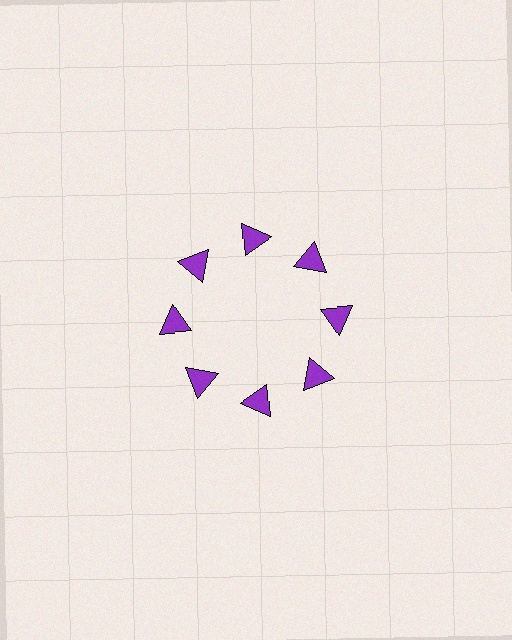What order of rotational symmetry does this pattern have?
This pattern has 8-fold rotational symmetry.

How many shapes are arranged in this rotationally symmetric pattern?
There are 8 shapes, arranged in 8 groups of 1.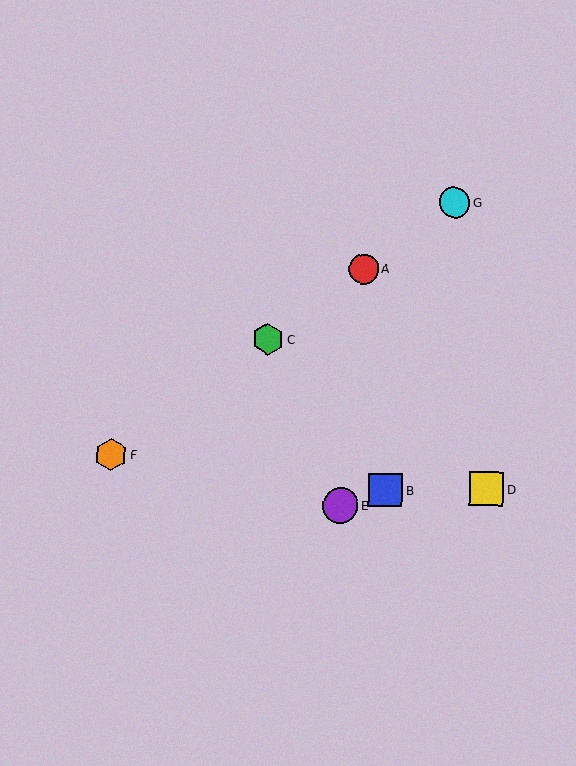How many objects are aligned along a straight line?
4 objects (A, C, F, G) are aligned along a straight line.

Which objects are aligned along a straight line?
Objects A, C, F, G are aligned along a straight line.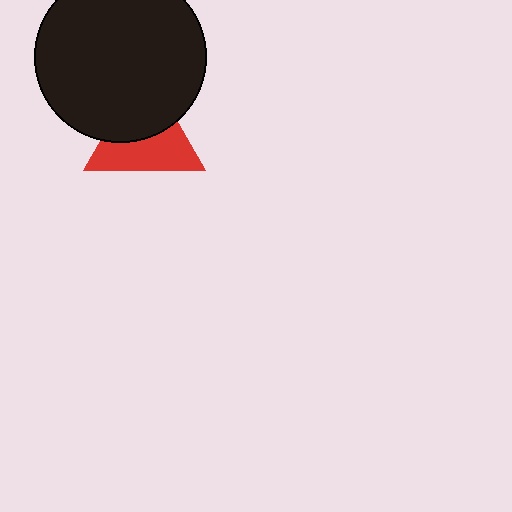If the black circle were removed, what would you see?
You would see the complete red triangle.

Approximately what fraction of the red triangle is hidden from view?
Roughly 46% of the red triangle is hidden behind the black circle.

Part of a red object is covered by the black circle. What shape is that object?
It is a triangle.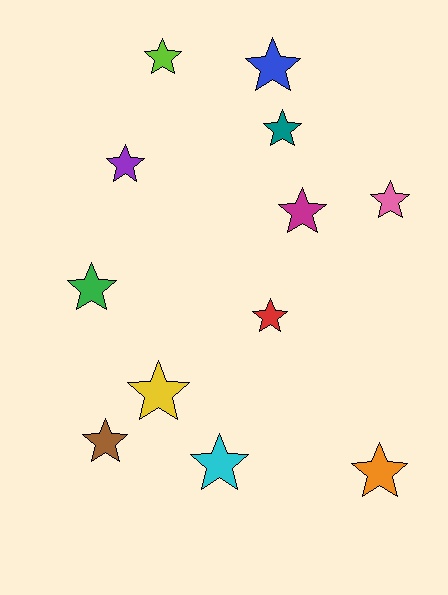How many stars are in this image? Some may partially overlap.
There are 12 stars.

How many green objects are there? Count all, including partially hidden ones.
There is 1 green object.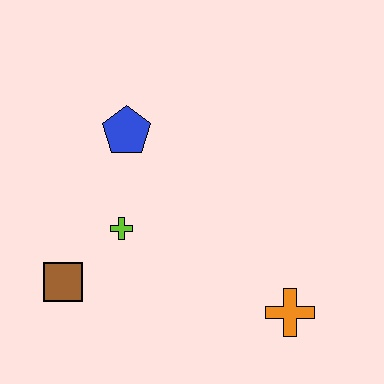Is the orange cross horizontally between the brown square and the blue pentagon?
No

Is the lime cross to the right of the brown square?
Yes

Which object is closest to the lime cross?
The brown square is closest to the lime cross.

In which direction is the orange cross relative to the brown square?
The orange cross is to the right of the brown square.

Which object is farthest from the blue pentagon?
The orange cross is farthest from the blue pentagon.